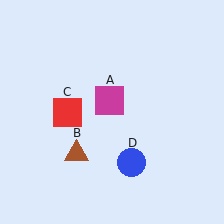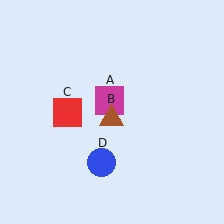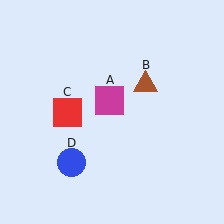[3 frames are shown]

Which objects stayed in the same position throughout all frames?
Magenta square (object A) and red square (object C) remained stationary.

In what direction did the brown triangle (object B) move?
The brown triangle (object B) moved up and to the right.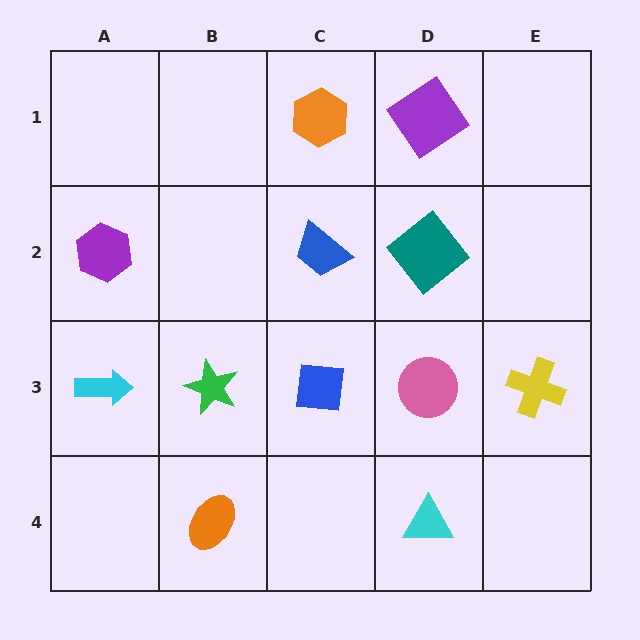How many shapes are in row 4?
2 shapes.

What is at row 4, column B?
An orange ellipse.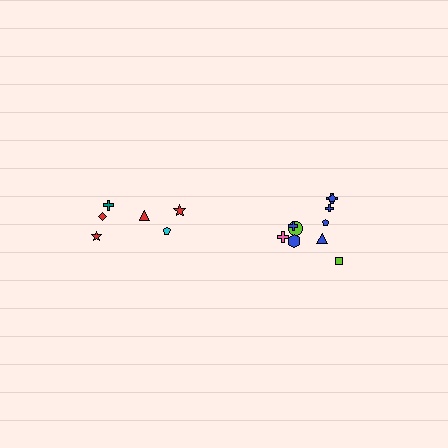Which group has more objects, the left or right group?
The right group.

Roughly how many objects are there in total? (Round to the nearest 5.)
Roughly 15 objects in total.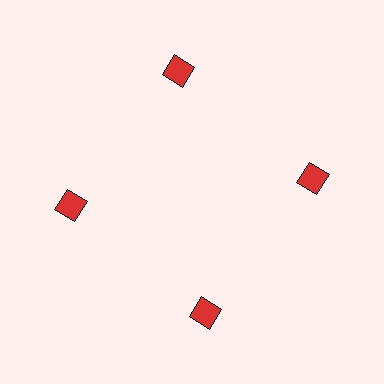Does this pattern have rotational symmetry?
Yes, this pattern has 4-fold rotational symmetry. It looks the same after rotating 90 degrees around the center.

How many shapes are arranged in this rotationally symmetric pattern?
There are 4 shapes, arranged in 4 groups of 1.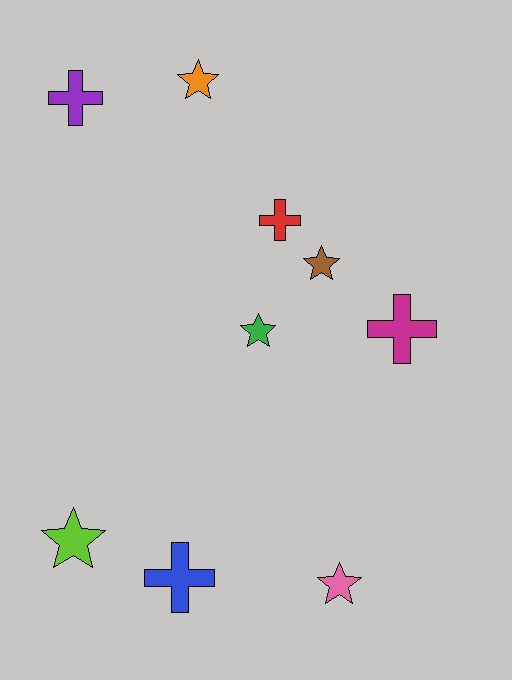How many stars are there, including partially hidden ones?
There are 5 stars.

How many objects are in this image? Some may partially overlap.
There are 9 objects.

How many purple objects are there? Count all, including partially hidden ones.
There is 1 purple object.